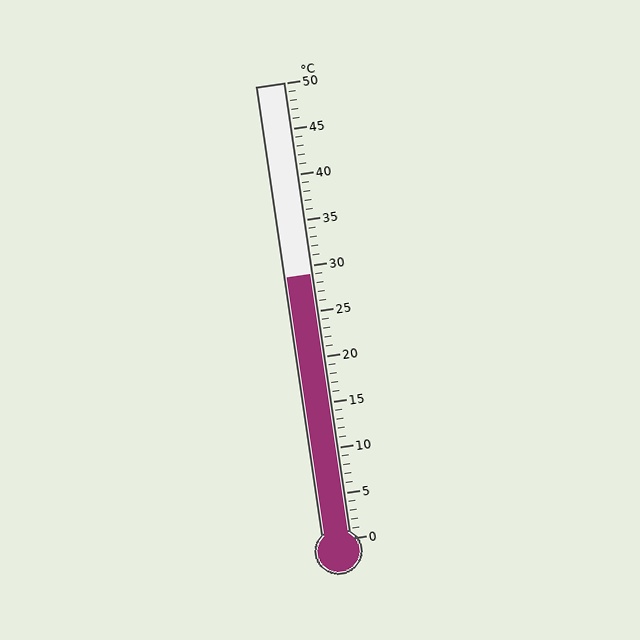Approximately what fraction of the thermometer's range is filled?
The thermometer is filled to approximately 60% of its range.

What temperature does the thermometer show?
The thermometer shows approximately 29°C.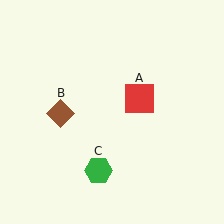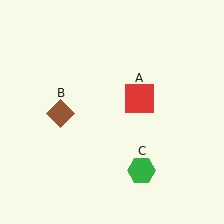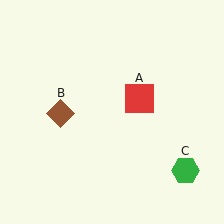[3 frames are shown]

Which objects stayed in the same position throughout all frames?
Red square (object A) and brown diamond (object B) remained stationary.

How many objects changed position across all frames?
1 object changed position: green hexagon (object C).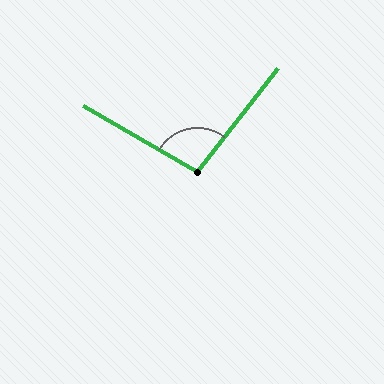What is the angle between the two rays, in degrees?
Approximately 97 degrees.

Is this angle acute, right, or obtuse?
It is obtuse.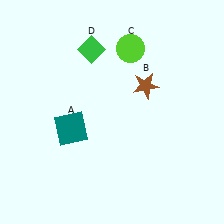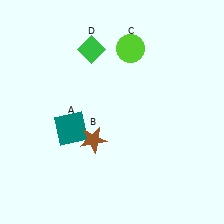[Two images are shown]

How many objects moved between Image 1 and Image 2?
1 object moved between the two images.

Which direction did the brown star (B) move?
The brown star (B) moved down.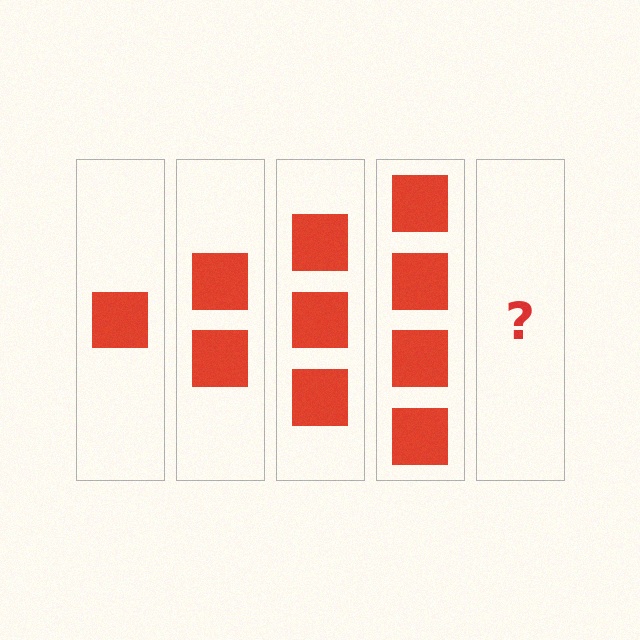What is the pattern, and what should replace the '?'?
The pattern is that each step adds one more square. The '?' should be 5 squares.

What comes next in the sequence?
The next element should be 5 squares.